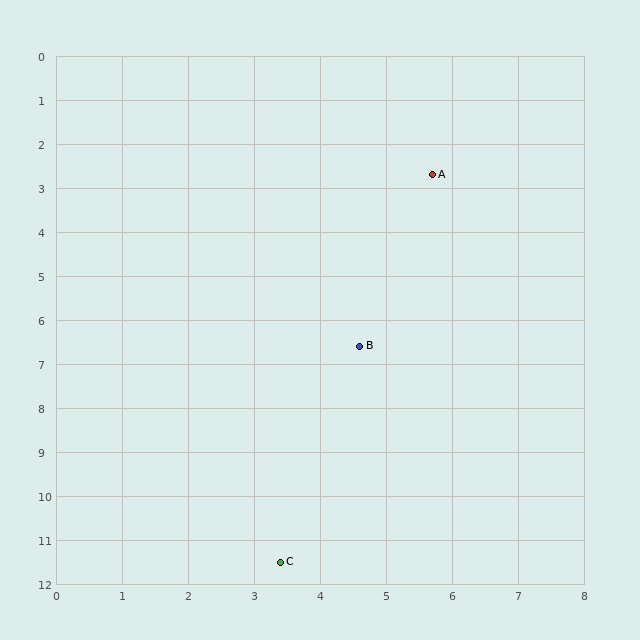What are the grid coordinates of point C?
Point C is at approximately (3.4, 11.5).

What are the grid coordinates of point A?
Point A is at approximately (5.7, 2.7).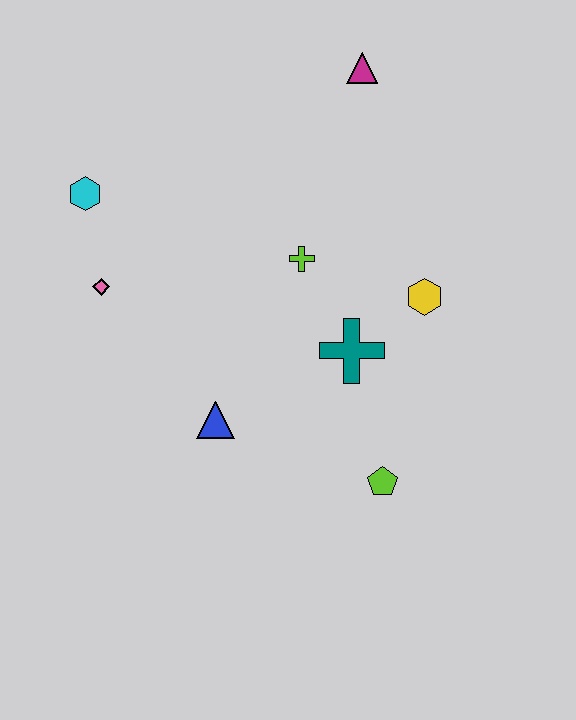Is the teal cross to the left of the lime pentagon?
Yes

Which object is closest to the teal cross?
The yellow hexagon is closest to the teal cross.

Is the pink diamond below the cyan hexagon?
Yes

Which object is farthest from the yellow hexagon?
The cyan hexagon is farthest from the yellow hexagon.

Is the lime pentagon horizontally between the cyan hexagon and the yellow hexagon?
Yes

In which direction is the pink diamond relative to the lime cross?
The pink diamond is to the left of the lime cross.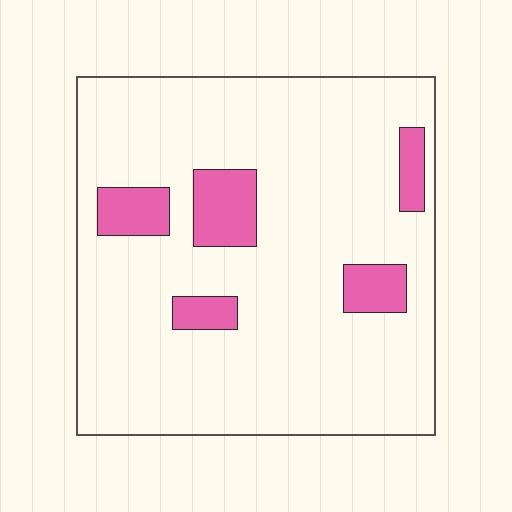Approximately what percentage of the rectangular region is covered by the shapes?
Approximately 10%.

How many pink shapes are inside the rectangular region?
5.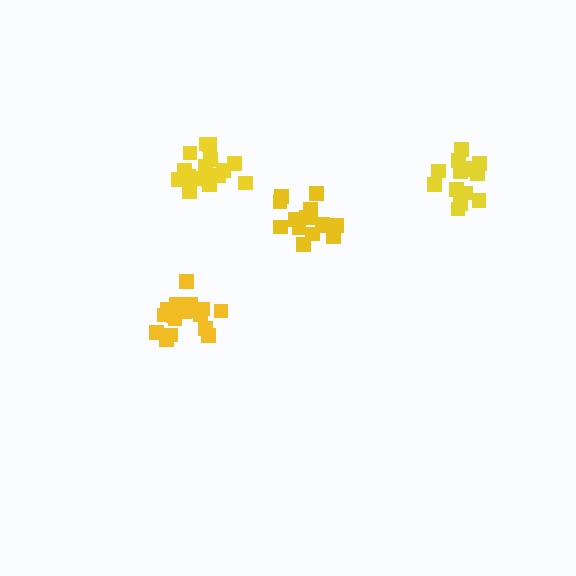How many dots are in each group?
Group 1: 18 dots, Group 2: 14 dots, Group 3: 16 dots, Group 4: 17 dots (65 total).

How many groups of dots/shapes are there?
There are 4 groups.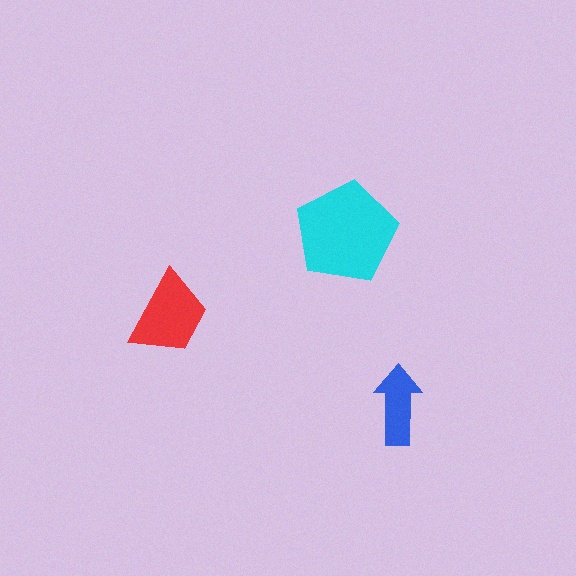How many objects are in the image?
There are 3 objects in the image.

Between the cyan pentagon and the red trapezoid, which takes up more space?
The cyan pentagon.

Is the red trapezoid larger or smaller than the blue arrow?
Larger.